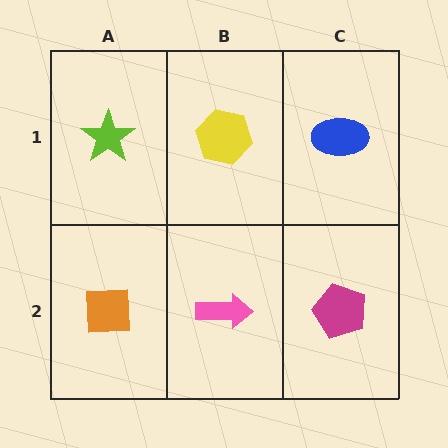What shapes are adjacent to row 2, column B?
A yellow hexagon (row 1, column B), an orange square (row 2, column A), a magenta pentagon (row 2, column C).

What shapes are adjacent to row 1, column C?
A magenta pentagon (row 2, column C), a yellow hexagon (row 1, column B).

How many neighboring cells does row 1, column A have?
2.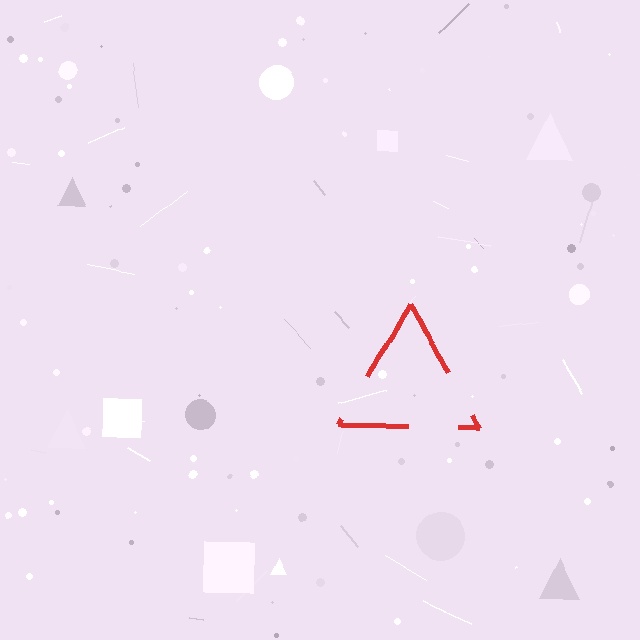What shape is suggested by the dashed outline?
The dashed outline suggests a triangle.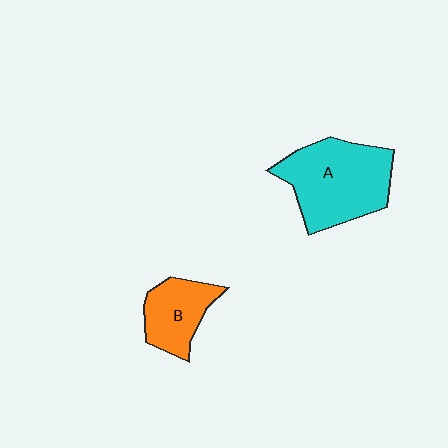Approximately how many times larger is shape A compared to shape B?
Approximately 1.8 times.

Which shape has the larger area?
Shape A (cyan).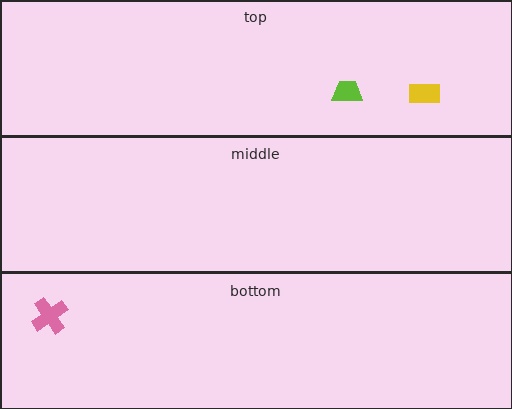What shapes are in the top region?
The yellow rectangle, the lime trapezoid.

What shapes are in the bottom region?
The pink cross.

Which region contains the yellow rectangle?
The top region.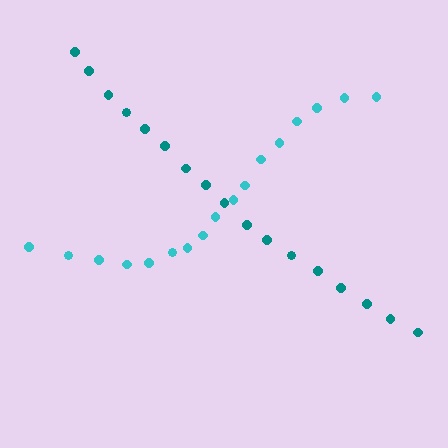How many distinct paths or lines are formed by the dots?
There are 2 distinct paths.